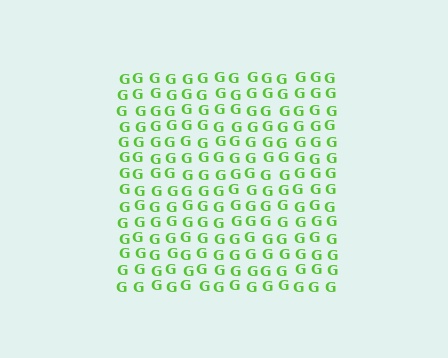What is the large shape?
The large shape is a square.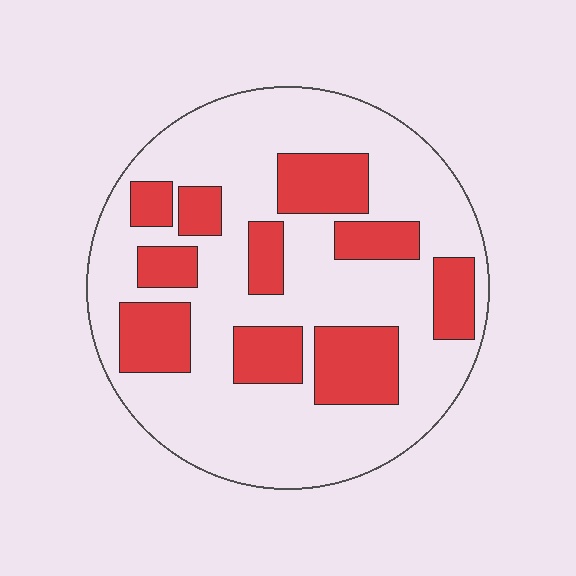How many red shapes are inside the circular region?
10.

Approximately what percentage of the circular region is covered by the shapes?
Approximately 30%.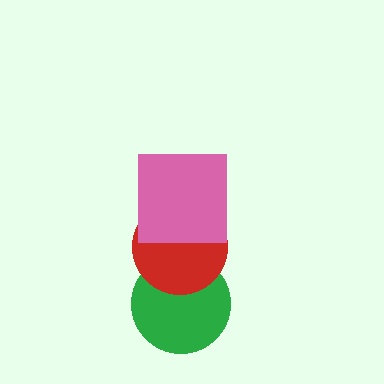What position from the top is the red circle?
The red circle is 2nd from the top.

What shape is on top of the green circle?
The red circle is on top of the green circle.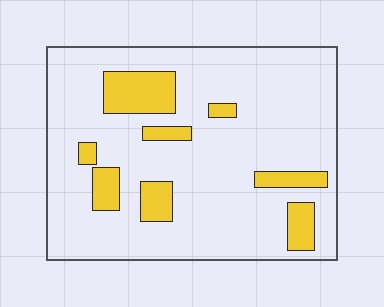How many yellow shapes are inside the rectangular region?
8.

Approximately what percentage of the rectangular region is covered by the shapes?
Approximately 15%.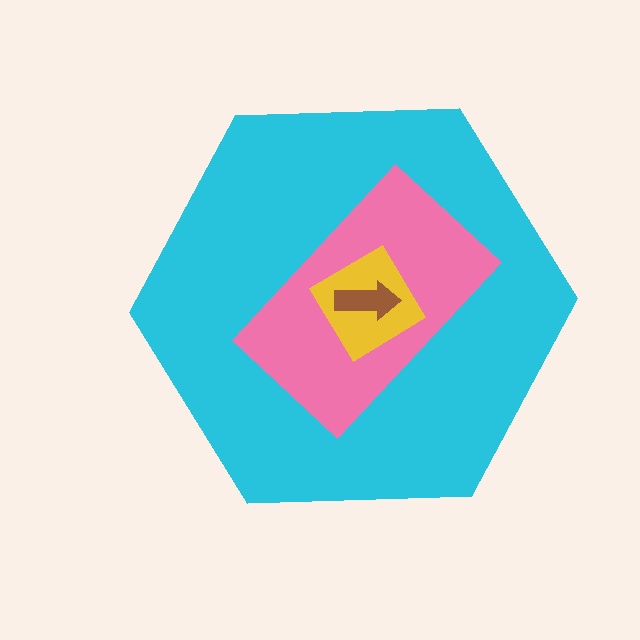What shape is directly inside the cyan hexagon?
The pink rectangle.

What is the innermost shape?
The brown arrow.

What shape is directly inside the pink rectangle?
The yellow diamond.